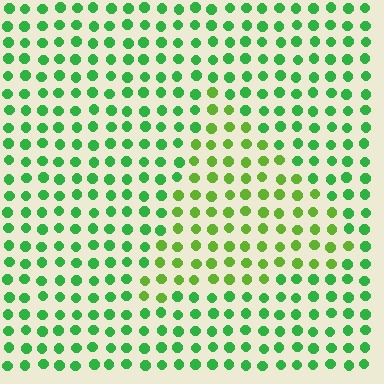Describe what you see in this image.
The image is filled with small green elements in a uniform arrangement. A triangle-shaped region is visible where the elements are tinted to a slightly different hue, forming a subtle color boundary.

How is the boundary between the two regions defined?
The boundary is defined purely by a slight shift in hue (about 32 degrees). Spacing, size, and orientation are identical on both sides.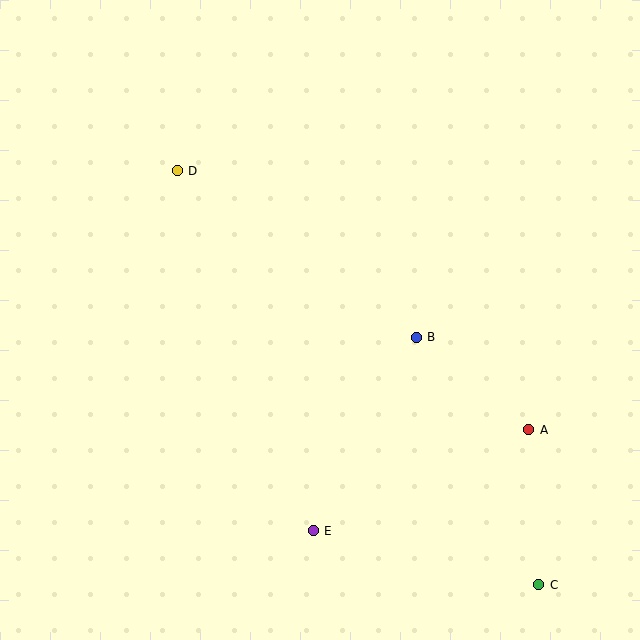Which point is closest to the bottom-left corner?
Point E is closest to the bottom-left corner.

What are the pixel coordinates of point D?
Point D is at (177, 171).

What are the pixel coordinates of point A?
Point A is at (528, 430).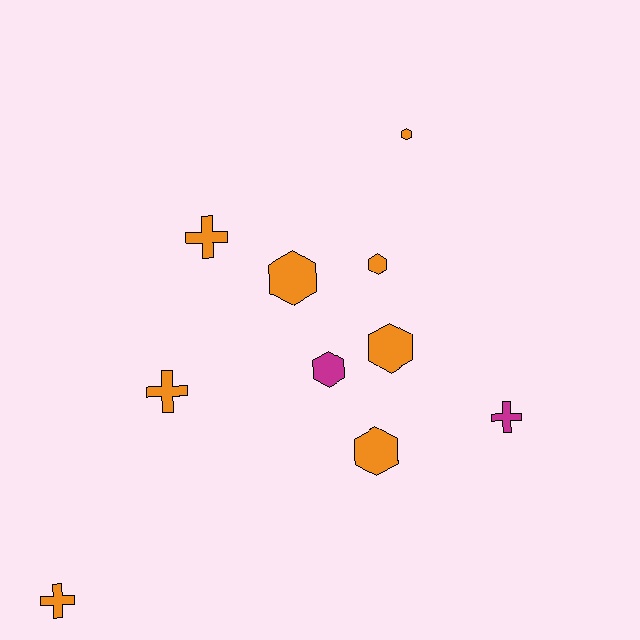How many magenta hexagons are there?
There is 1 magenta hexagon.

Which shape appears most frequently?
Hexagon, with 6 objects.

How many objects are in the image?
There are 10 objects.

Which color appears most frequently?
Orange, with 8 objects.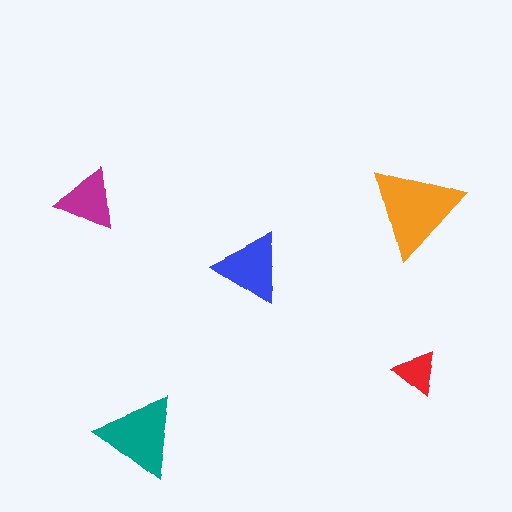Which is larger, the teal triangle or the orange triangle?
The orange one.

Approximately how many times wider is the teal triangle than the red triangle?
About 2 times wider.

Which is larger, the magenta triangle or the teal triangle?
The teal one.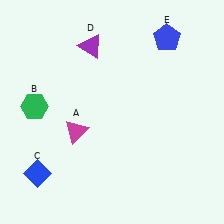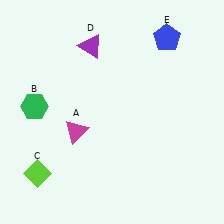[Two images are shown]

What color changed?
The diamond (C) changed from blue in Image 1 to lime in Image 2.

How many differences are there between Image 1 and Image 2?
There is 1 difference between the two images.